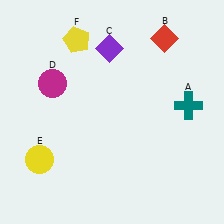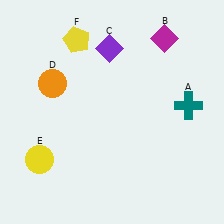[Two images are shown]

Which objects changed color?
B changed from red to magenta. D changed from magenta to orange.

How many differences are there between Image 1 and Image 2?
There are 2 differences between the two images.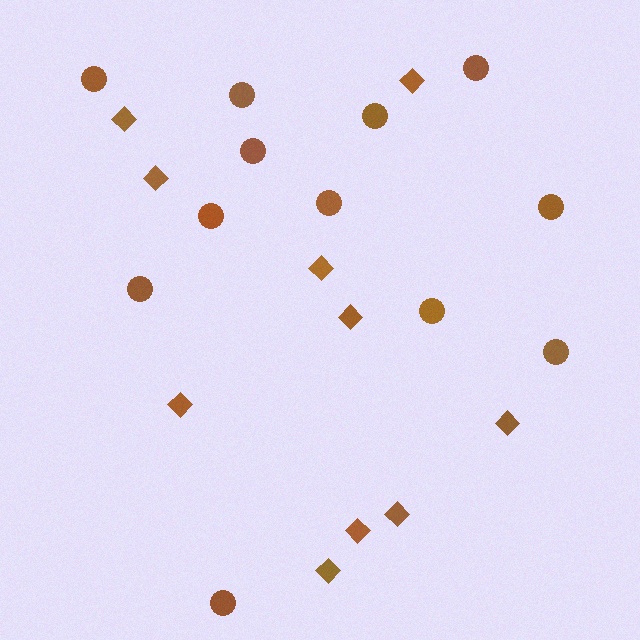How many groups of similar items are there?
There are 2 groups: one group of circles (12) and one group of diamonds (10).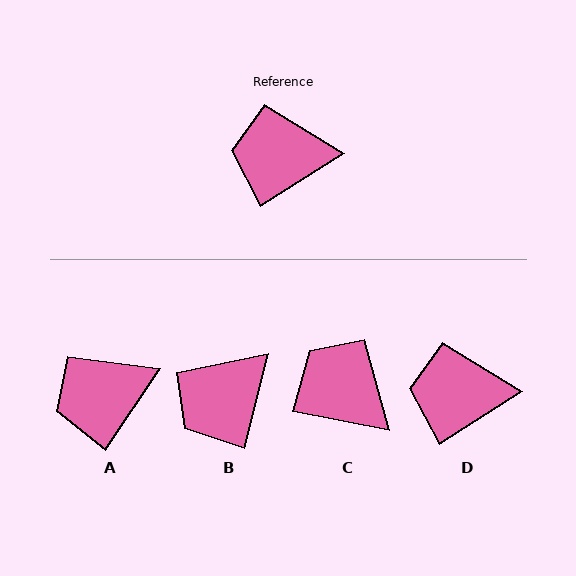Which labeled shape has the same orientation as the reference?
D.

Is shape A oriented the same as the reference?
No, it is off by about 24 degrees.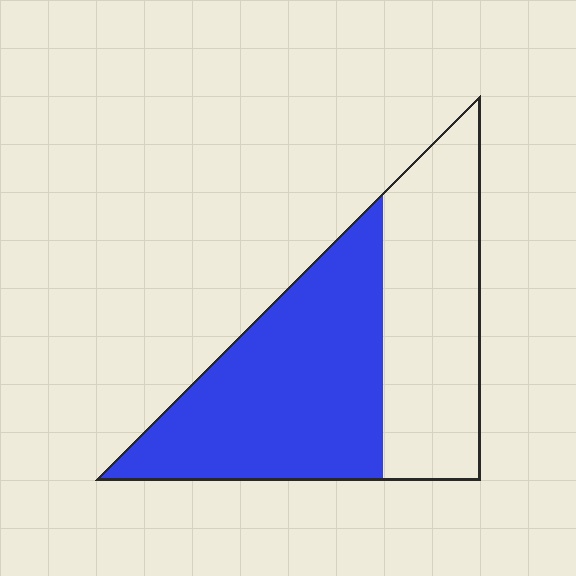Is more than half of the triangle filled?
Yes.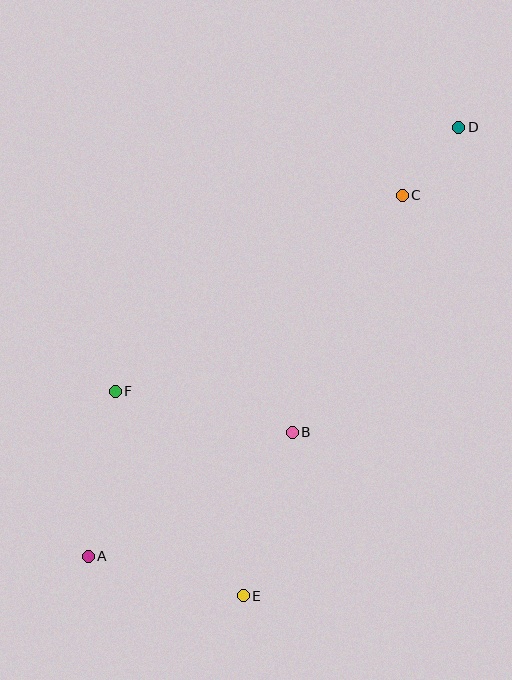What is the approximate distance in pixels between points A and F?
The distance between A and F is approximately 167 pixels.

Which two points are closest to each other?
Points C and D are closest to each other.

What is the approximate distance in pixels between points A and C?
The distance between A and C is approximately 478 pixels.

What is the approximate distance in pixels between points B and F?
The distance between B and F is approximately 182 pixels.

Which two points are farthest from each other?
Points A and D are farthest from each other.